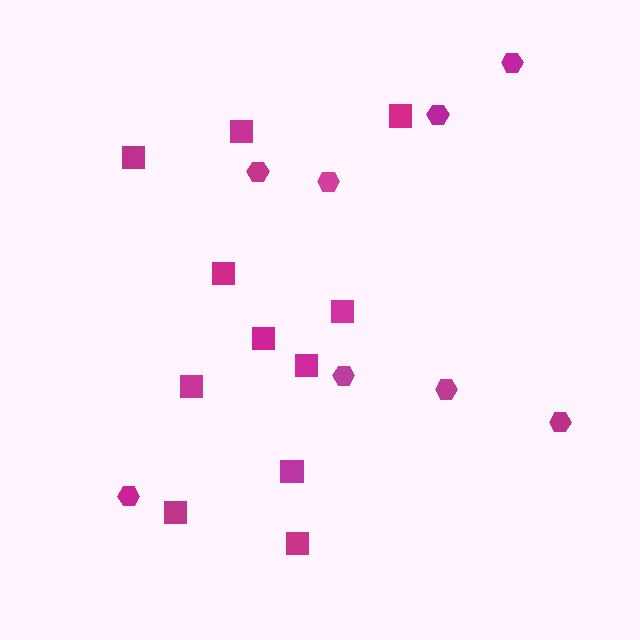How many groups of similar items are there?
There are 2 groups: one group of squares (11) and one group of hexagons (8).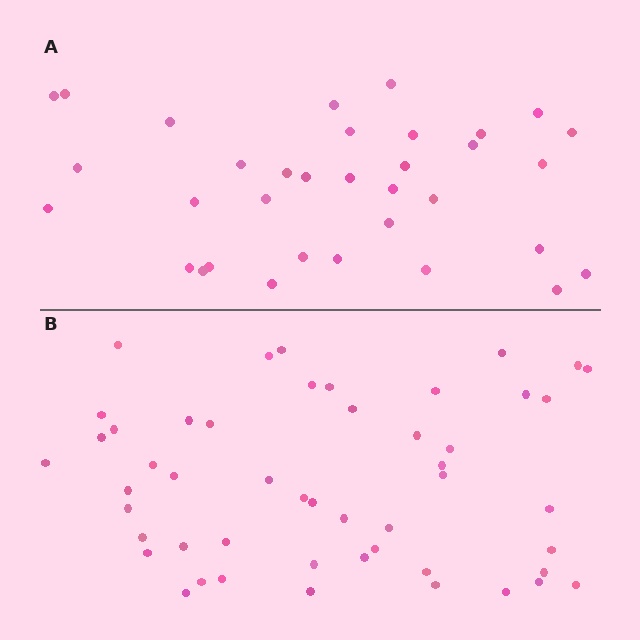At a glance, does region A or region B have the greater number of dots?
Region B (the bottom region) has more dots.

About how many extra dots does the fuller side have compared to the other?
Region B has approximately 15 more dots than region A.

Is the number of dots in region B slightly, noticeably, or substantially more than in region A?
Region B has substantially more. The ratio is roughly 1.5 to 1.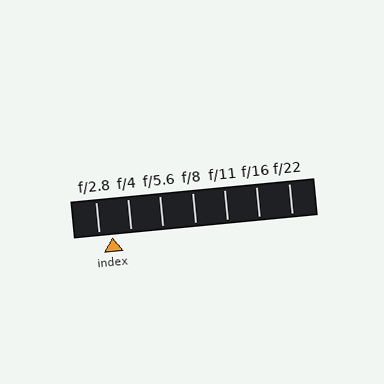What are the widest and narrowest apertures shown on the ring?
The widest aperture shown is f/2.8 and the narrowest is f/22.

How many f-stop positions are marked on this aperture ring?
There are 7 f-stop positions marked.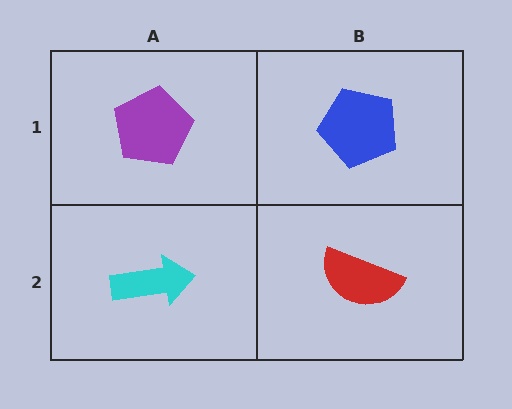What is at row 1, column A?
A purple pentagon.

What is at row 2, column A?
A cyan arrow.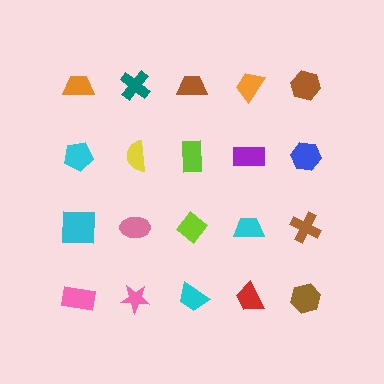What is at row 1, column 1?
An orange trapezoid.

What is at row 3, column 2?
A pink ellipse.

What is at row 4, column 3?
A cyan trapezoid.